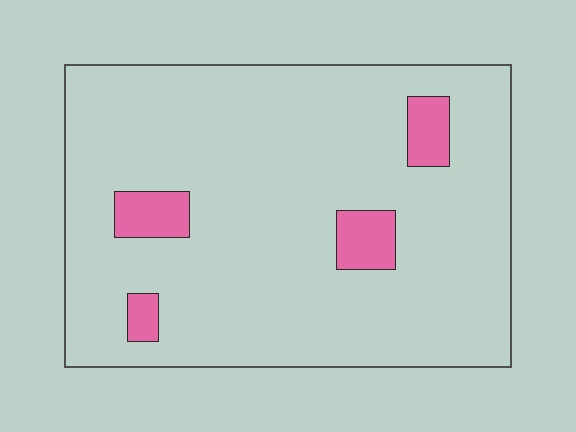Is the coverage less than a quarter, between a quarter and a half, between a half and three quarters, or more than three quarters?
Less than a quarter.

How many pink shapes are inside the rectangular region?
4.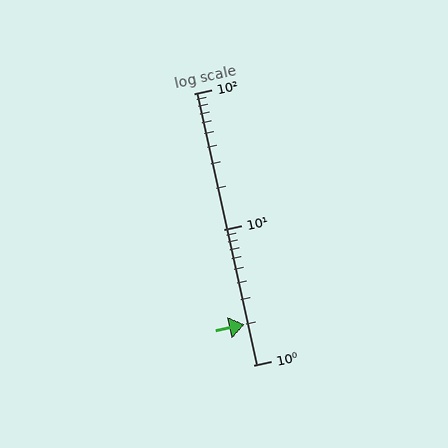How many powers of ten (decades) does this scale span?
The scale spans 2 decades, from 1 to 100.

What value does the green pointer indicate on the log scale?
The pointer indicates approximately 2.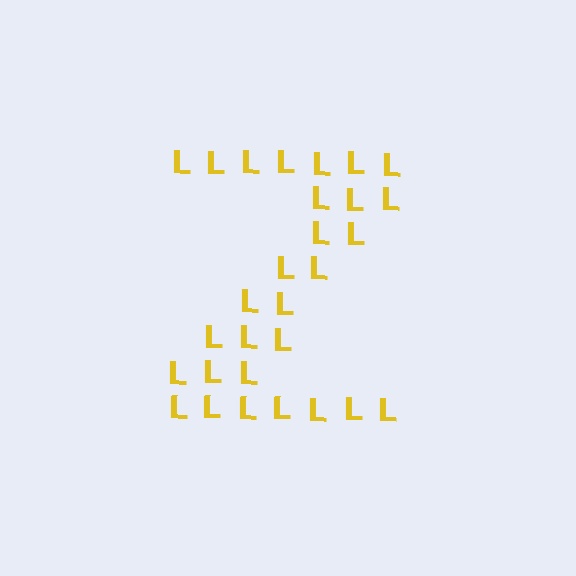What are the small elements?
The small elements are letter L's.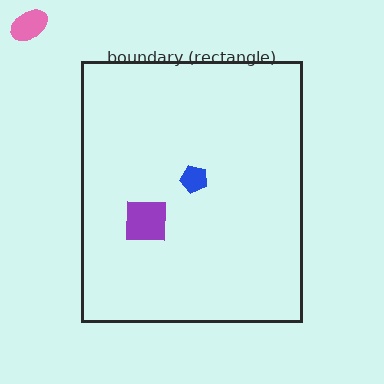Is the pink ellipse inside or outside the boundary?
Outside.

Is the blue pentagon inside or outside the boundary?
Inside.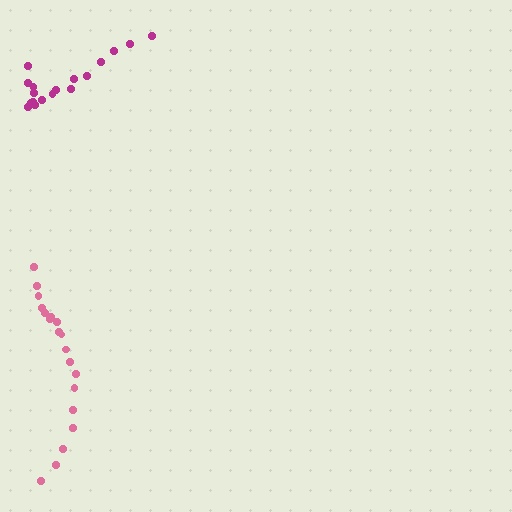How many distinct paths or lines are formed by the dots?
There are 2 distinct paths.